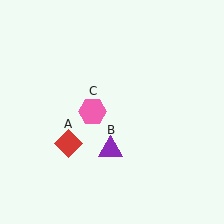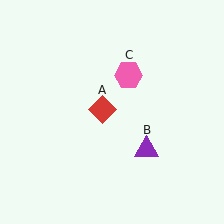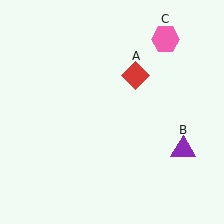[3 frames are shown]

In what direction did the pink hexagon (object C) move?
The pink hexagon (object C) moved up and to the right.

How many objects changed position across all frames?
3 objects changed position: red diamond (object A), purple triangle (object B), pink hexagon (object C).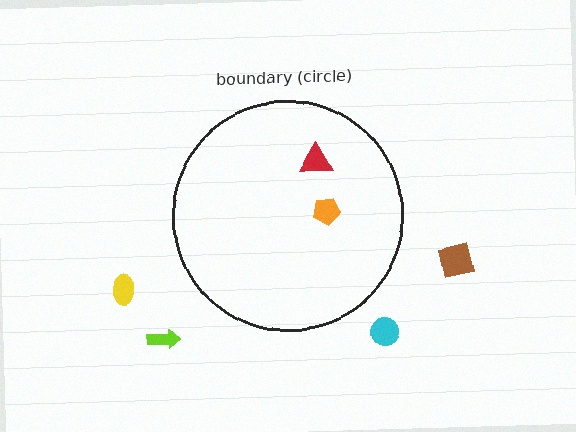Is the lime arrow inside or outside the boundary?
Outside.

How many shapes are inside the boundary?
2 inside, 4 outside.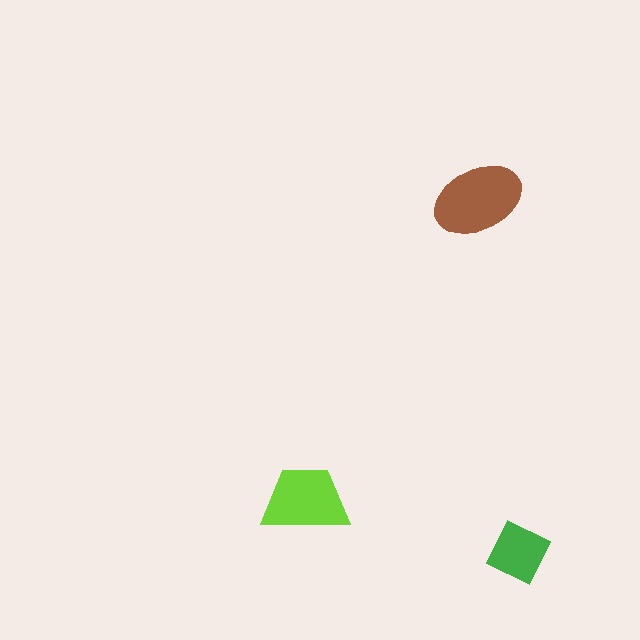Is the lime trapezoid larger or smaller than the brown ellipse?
Smaller.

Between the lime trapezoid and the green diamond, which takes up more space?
The lime trapezoid.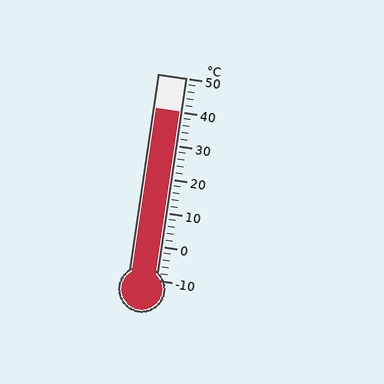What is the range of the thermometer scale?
The thermometer scale ranges from -10°C to 50°C.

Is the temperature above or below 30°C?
The temperature is above 30°C.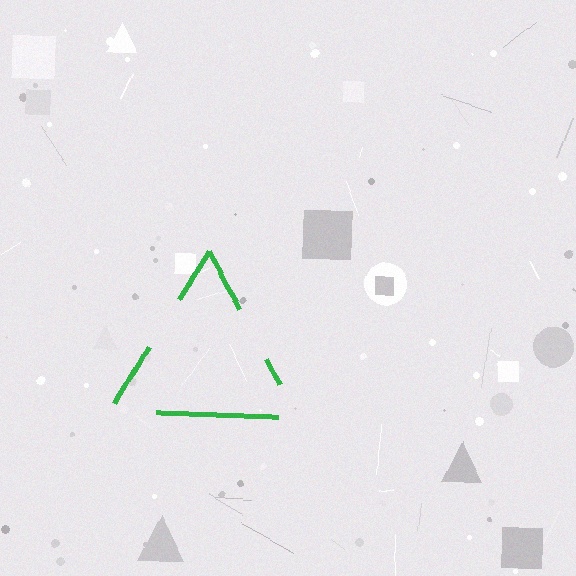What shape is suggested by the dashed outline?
The dashed outline suggests a triangle.